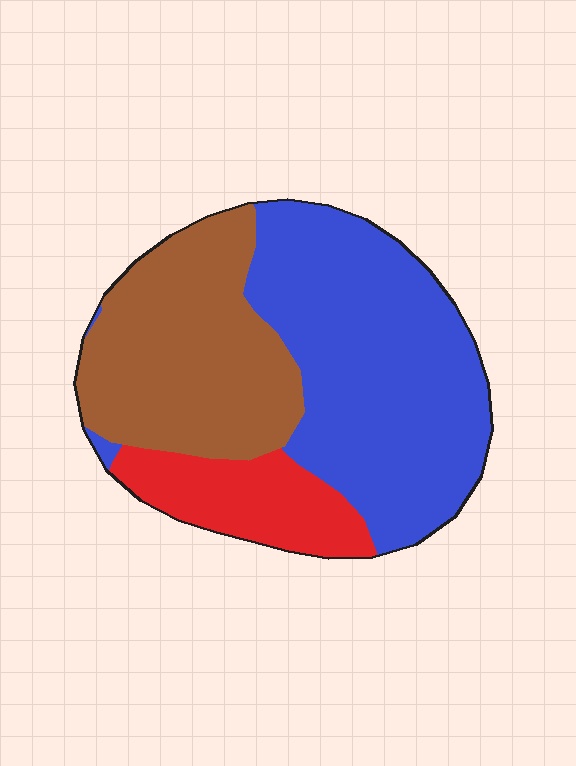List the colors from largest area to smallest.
From largest to smallest: blue, brown, red.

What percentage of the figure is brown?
Brown covers about 35% of the figure.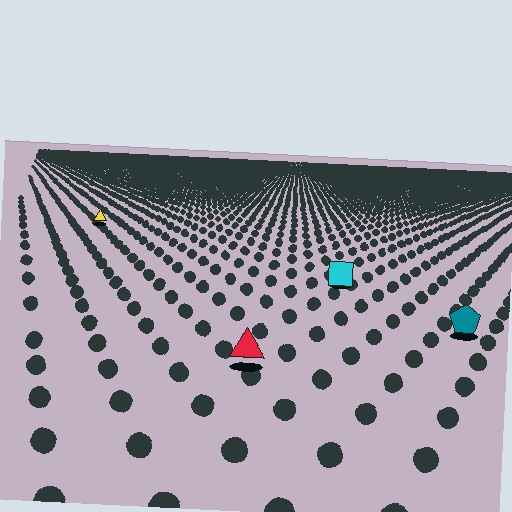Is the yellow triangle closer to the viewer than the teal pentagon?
No. The teal pentagon is closer — you can tell from the texture gradient: the ground texture is coarser near it.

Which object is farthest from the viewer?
The yellow triangle is farthest from the viewer. It appears smaller and the ground texture around it is denser.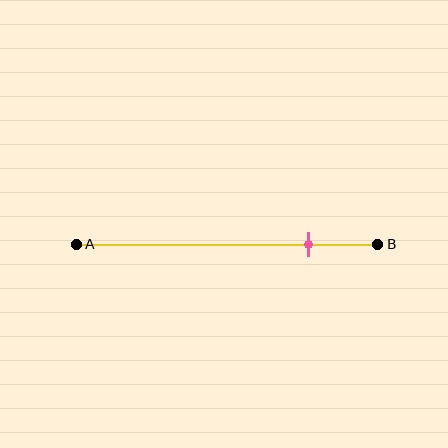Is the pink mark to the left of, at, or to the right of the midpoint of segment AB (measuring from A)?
The pink mark is to the right of the midpoint of segment AB.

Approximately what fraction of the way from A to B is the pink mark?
The pink mark is approximately 75% of the way from A to B.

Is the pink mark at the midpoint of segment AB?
No, the mark is at about 75% from A, not at the 50% midpoint.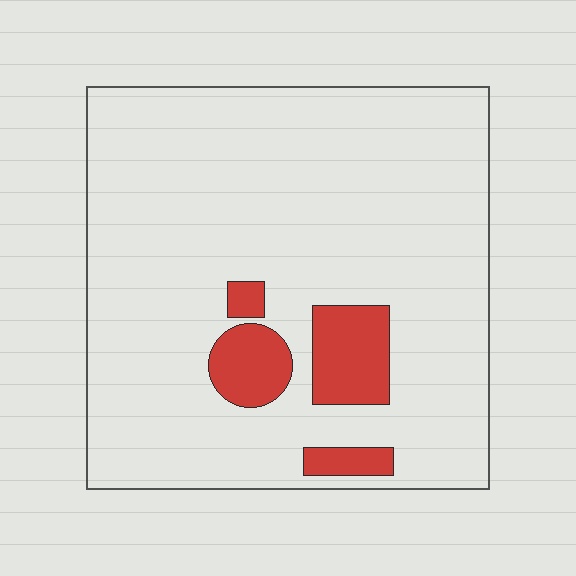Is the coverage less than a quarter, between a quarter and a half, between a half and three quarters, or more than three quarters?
Less than a quarter.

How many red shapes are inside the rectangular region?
4.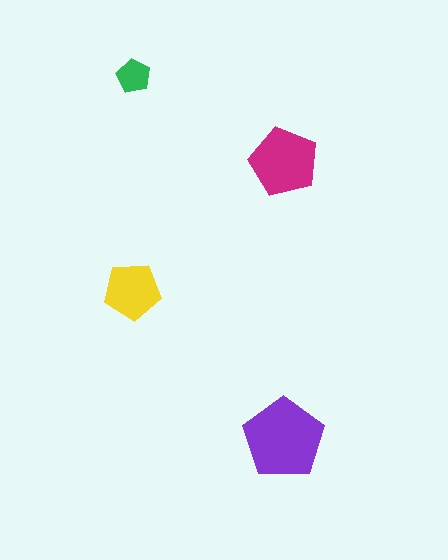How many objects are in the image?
There are 4 objects in the image.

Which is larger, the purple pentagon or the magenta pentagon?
The purple one.